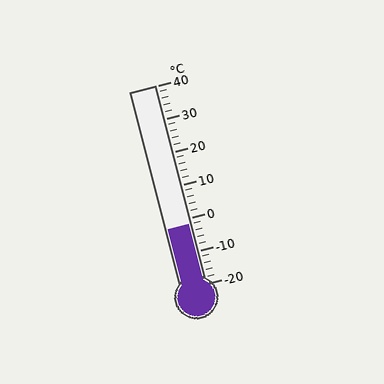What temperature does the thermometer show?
The thermometer shows approximately -2°C.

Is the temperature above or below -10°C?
The temperature is above -10°C.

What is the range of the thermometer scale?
The thermometer scale ranges from -20°C to 40°C.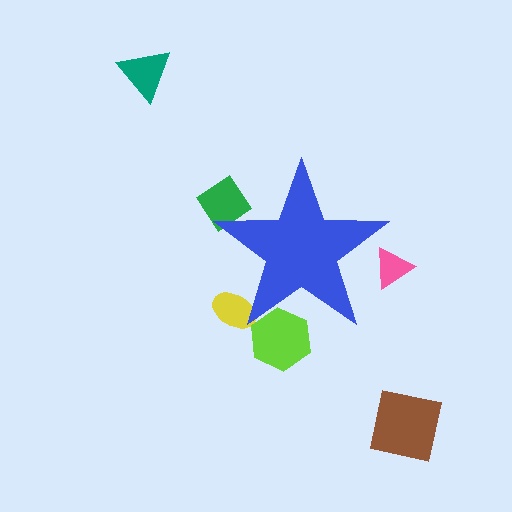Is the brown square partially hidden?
No, the brown square is fully visible.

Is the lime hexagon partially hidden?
Yes, the lime hexagon is partially hidden behind the blue star.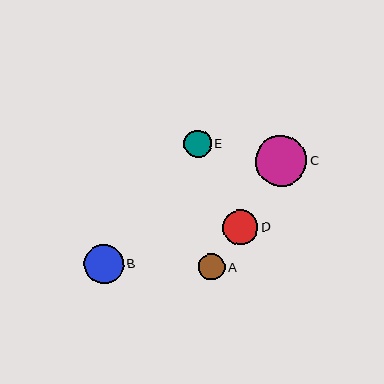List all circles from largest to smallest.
From largest to smallest: C, B, D, E, A.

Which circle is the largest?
Circle C is the largest with a size of approximately 52 pixels.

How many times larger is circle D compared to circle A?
Circle D is approximately 1.3 times the size of circle A.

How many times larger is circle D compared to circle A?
Circle D is approximately 1.3 times the size of circle A.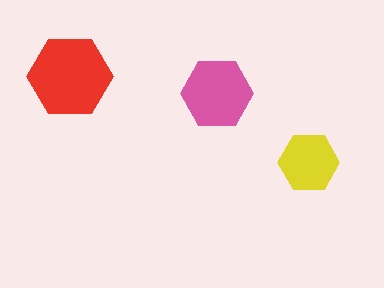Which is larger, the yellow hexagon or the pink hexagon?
The pink one.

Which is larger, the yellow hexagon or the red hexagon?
The red one.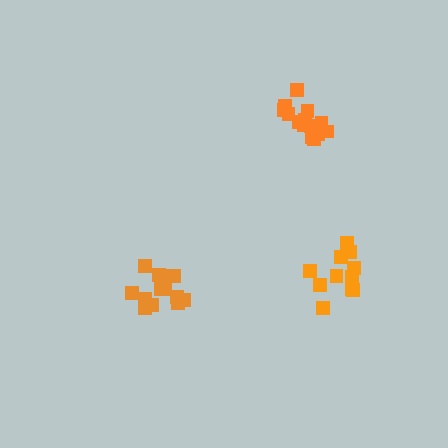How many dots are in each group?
Group 1: 15 dots, Group 2: 11 dots, Group 3: 16 dots (42 total).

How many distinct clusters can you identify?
There are 3 distinct clusters.